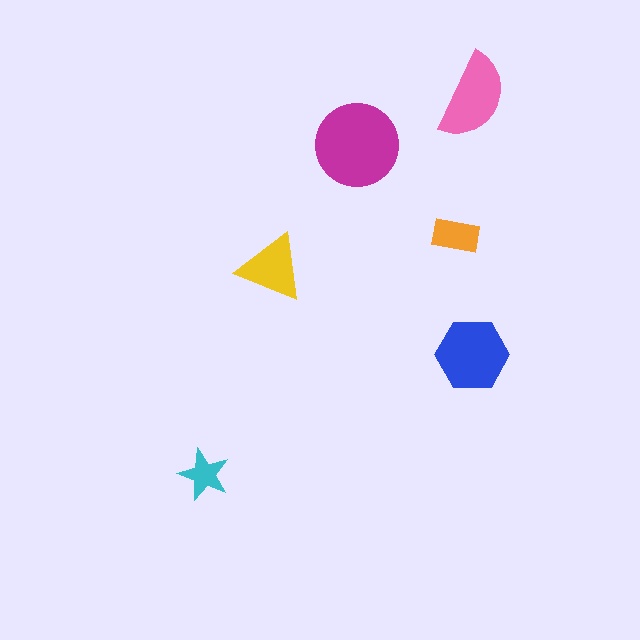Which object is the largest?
The magenta circle.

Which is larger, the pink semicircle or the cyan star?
The pink semicircle.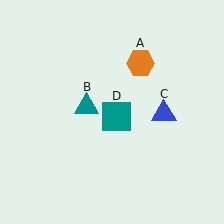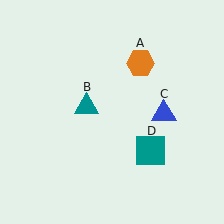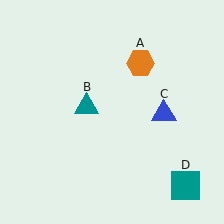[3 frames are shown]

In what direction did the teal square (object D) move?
The teal square (object D) moved down and to the right.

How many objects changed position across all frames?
1 object changed position: teal square (object D).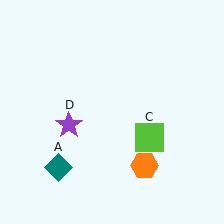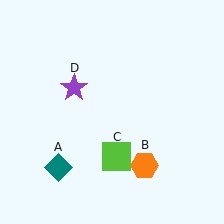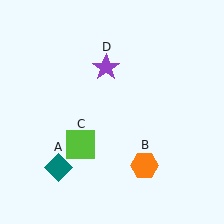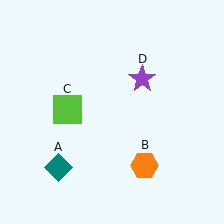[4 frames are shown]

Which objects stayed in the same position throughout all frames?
Teal diamond (object A) and orange hexagon (object B) remained stationary.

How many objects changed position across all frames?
2 objects changed position: lime square (object C), purple star (object D).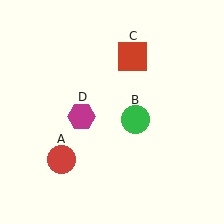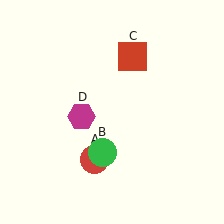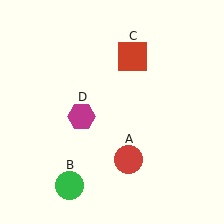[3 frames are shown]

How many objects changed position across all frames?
2 objects changed position: red circle (object A), green circle (object B).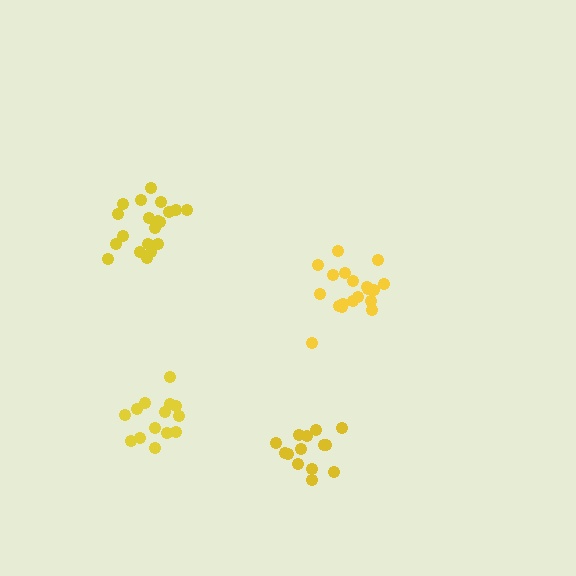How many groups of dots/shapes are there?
There are 4 groups.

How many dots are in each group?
Group 1: 14 dots, Group 2: 20 dots, Group 3: 20 dots, Group 4: 14 dots (68 total).